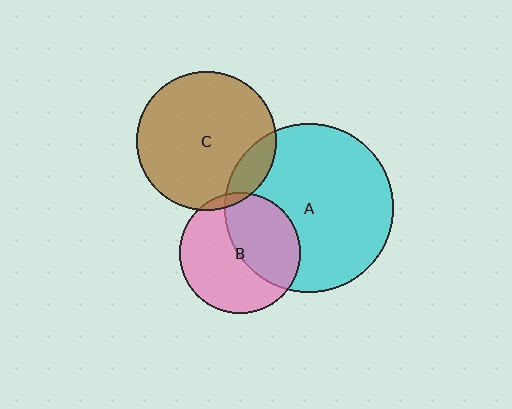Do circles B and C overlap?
Yes.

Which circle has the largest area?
Circle A (cyan).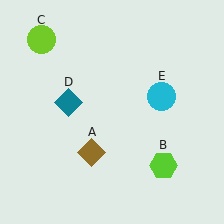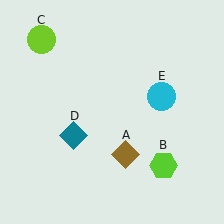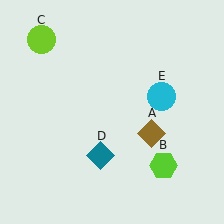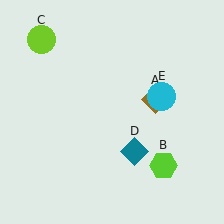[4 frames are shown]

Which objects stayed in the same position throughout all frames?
Lime hexagon (object B) and lime circle (object C) and cyan circle (object E) remained stationary.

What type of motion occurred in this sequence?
The brown diamond (object A), teal diamond (object D) rotated counterclockwise around the center of the scene.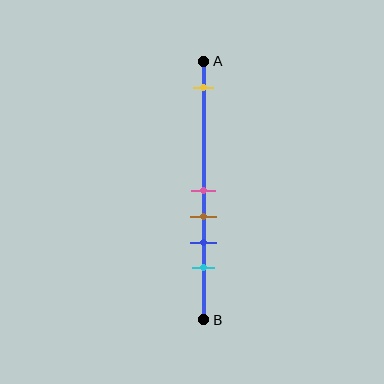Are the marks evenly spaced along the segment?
No, the marks are not evenly spaced.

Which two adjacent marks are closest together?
The pink and brown marks are the closest adjacent pair.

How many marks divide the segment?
There are 5 marks dividing the segment.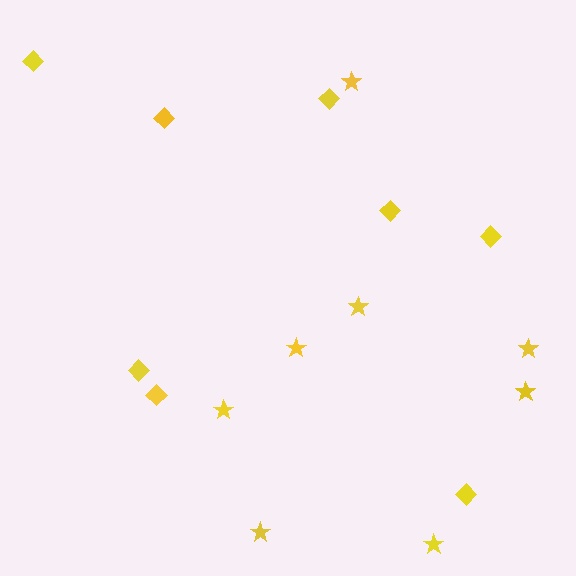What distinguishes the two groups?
There are 2 groups: one group of diamonds (8) and one group of stars (8).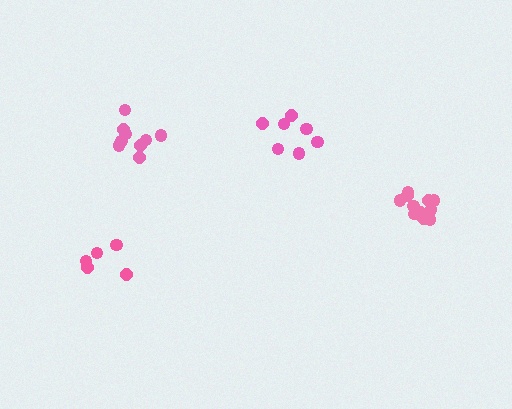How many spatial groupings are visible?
There are 4 spatial groupings.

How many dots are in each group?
Group 1: 7 dots, Group 2: 9 dots, Group 3: 11 dots, Group 4: 5 dots (32 total).